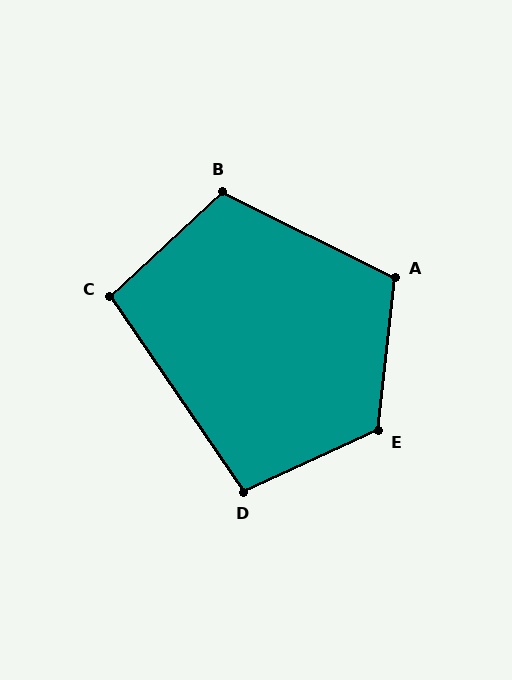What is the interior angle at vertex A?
Approximately 111 degrees (obtuse).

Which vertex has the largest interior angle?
E, at approximately 121 degrees.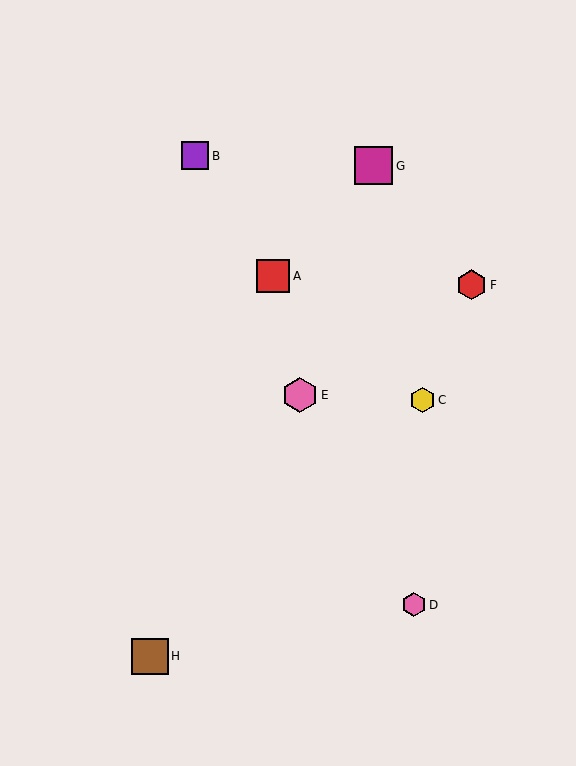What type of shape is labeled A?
Shape A is a red square.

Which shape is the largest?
The magenta square (labeled G) is the largest.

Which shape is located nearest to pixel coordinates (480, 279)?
The red hexagon (labeled F) at (472, 285) is nearest to that location.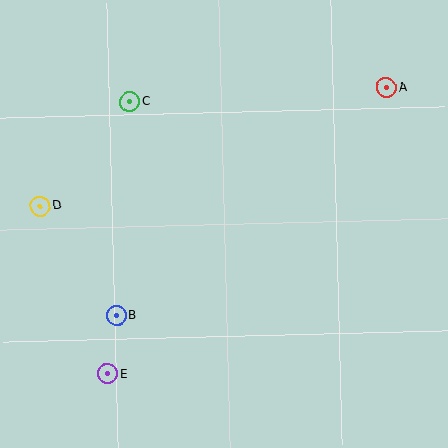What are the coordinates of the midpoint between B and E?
The midpoint between B and E is at (112, 345).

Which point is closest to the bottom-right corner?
Point E is closest to the bottom-right corner.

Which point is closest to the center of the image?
Point B at (117, 316) is closest to the center.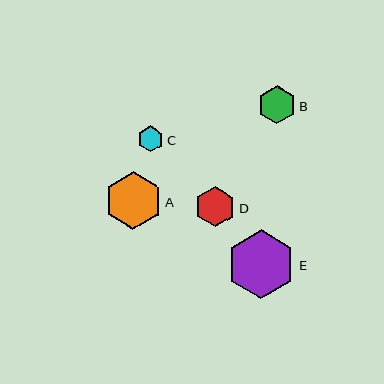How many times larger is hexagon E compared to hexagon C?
Hexagon E is approximately 2.6 times the size of hexagon C.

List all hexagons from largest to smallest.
From largest to smallest: E, A, D, B, C.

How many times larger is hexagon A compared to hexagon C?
Hexagon A is approximately 2.2 times the size of hexagon C.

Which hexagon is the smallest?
Hexagon C is the smallest with a size of approximately 26 pixels.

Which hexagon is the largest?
Hexagon E is the largest with a size of approximately 69 pixels.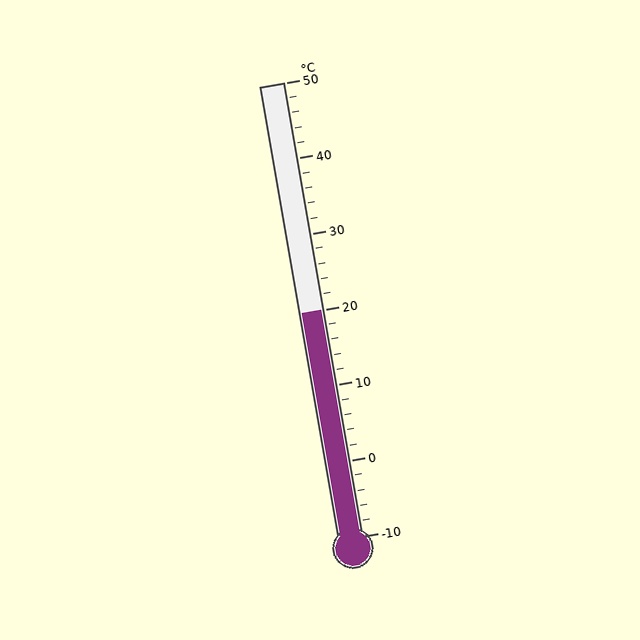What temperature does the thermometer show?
The thermometer shows approximately 20°C.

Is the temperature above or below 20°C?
The temperature is at 20°C.